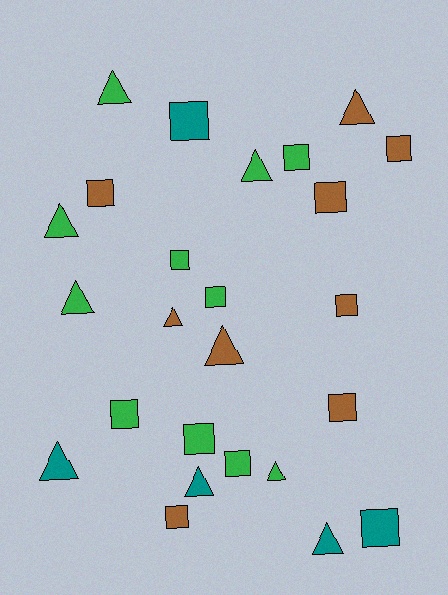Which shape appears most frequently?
Square, with 14 objects.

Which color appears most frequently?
Green, with 11 objects.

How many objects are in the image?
There are 25 objects.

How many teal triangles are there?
There are 3 teal triangles.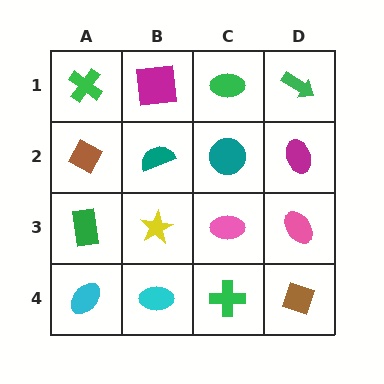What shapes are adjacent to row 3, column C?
A teal circle (row 2, column C), a green cross (row 4, column C), a yellow star (row 3, column B), a pink ellipse (row 3, column D).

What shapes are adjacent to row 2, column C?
A green ellipse (row 1, column C), a pink ellipse (row 3, column C), a teal semicircle (row 2, column B), a magenta ellipse (row 2, column D).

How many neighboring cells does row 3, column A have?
3.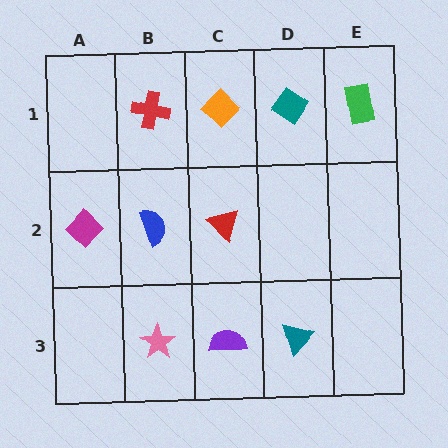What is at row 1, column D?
A teal diamond.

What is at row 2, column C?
A red triangle.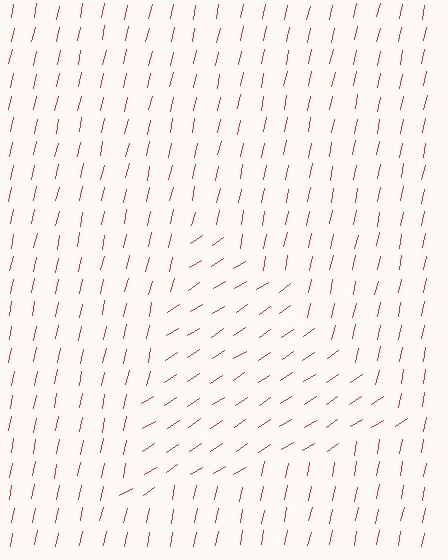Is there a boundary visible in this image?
Yes, there is a texture boundary formed by a change in line orientation.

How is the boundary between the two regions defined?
The boundary is defined purely by a change in line orientation (approximately 45 degrees difference). All lines are the same color and thickness.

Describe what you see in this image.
The image is filled with small red line segments. A triangle region in the image has lines oriented differently from the surrounding lines, creating a visible texture boundary.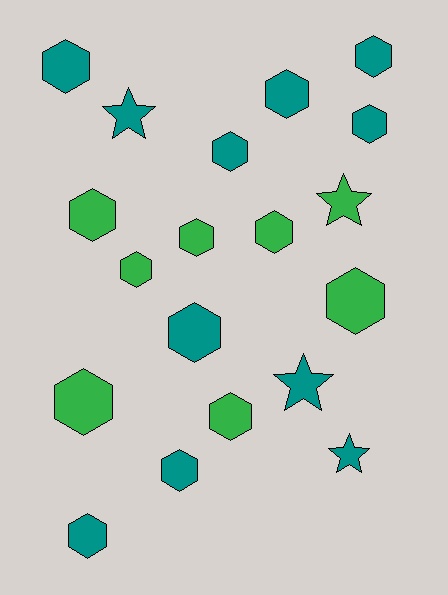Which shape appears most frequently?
Hexagon, with 15 objects.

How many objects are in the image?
There are 19 objects.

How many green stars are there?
There is 1 green star.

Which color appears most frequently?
Teal, with 11 objects.